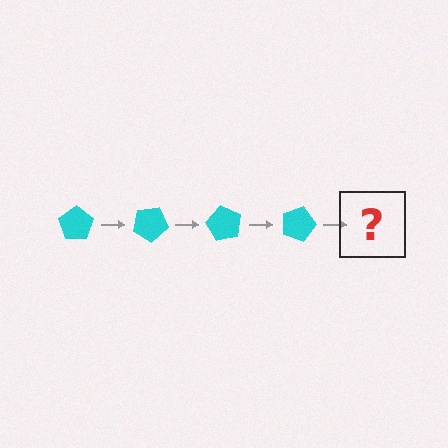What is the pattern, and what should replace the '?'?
The pattern is that the pentagon rotates 30 degrees each step. The '?' should be a cyan pentagon rotated 120 degrees.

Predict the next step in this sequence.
The next step is a cyan pentagon rotated 120 degrees.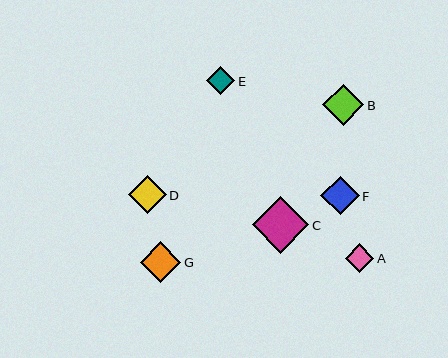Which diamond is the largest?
Diamond C is the largest with a size of approximately 57 pixels.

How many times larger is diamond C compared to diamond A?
Diamond C is approximately 2.0 times the size of diamond A.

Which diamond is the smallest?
Diamond E is the smallest with a size of approximately 28 pixels.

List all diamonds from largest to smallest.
From largest to smallest: C, B, G, F, D, A, E.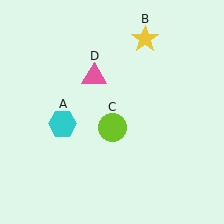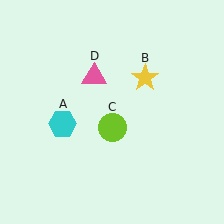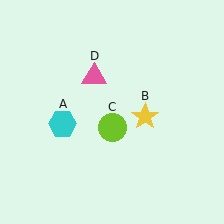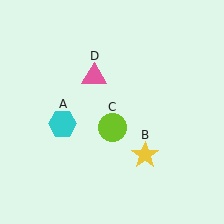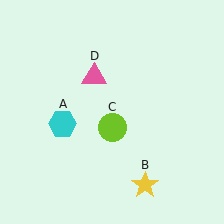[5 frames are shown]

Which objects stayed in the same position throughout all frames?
Cyan hexagon (object A) and lime circle (object C) and pink triangle (object D) remained stationary.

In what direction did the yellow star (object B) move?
The yellow star (object B) moved down.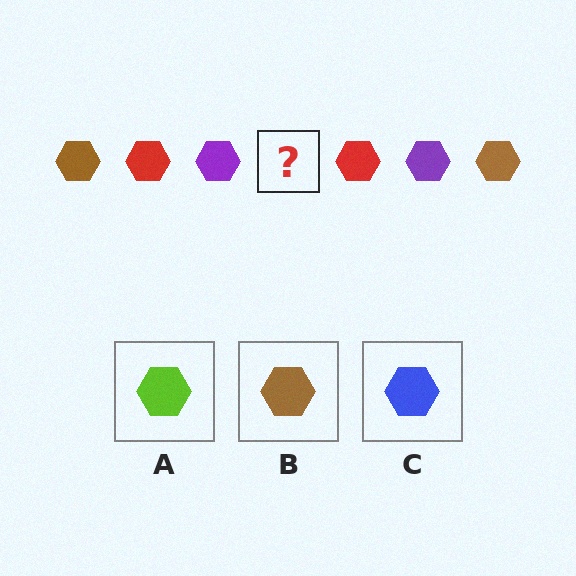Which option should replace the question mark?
Option B.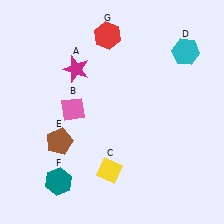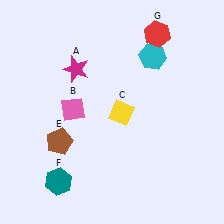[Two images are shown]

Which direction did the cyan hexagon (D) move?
The cyan hexagon (D) moved left.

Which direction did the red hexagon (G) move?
The red hexagon (G) moved right.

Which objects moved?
The objects that moved are: the yellow diamond (C), the cyan hexagon (D), the red hexagon (G).